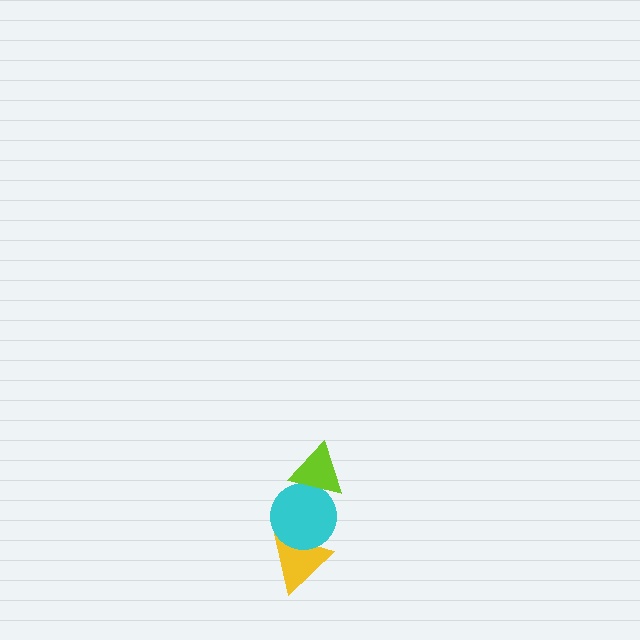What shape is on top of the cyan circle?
The lime triangle is on top of the cyan circle.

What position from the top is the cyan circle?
The cyan circle is 2nd from the top.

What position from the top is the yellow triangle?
The yellow triangle is 3rd from the top.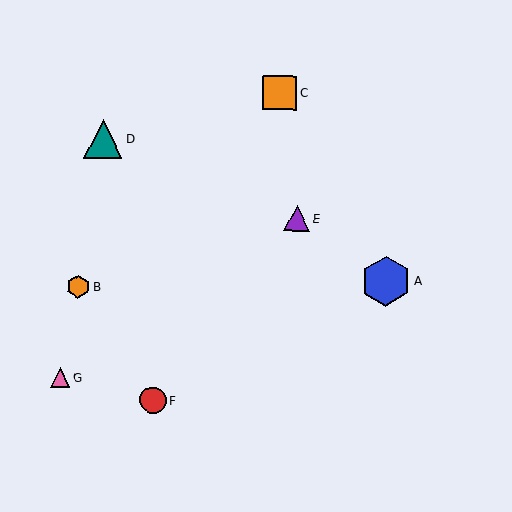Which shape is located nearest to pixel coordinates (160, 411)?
The red circle (labeled F) at (153, 400) is nearest to that location.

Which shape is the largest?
The blue hexagon (labeled A) is the largest.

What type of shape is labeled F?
Shape F is a red circle.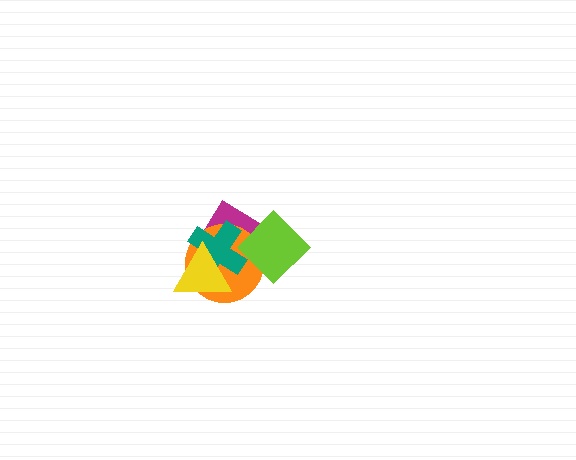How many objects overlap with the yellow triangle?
3 objects overlap with the yellow triangle.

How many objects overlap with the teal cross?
4 objects overlap with the teal cross.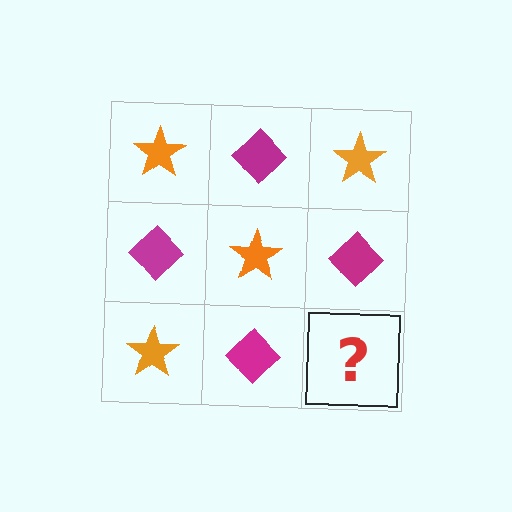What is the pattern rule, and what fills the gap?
The rule is that it alternates orange star and magenta diamond in a checkerboard pattern. The gap should be filled with an orange star.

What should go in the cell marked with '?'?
The missing cell should contain an orange star.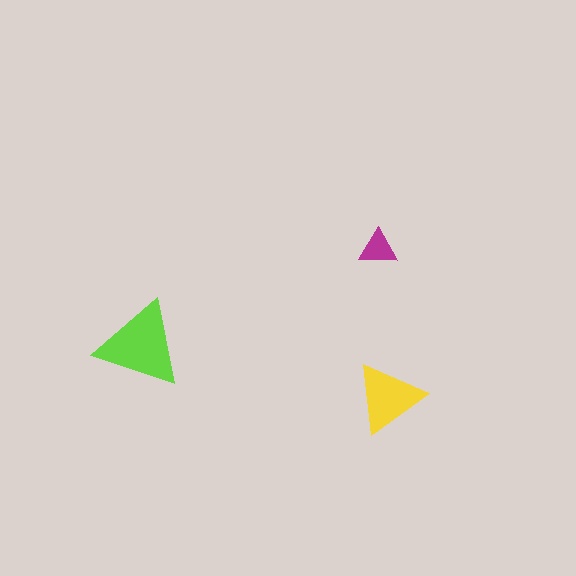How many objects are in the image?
There are 3 objects in the image.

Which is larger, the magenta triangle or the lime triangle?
The lime one.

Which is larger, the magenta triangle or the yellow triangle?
The yellow one.